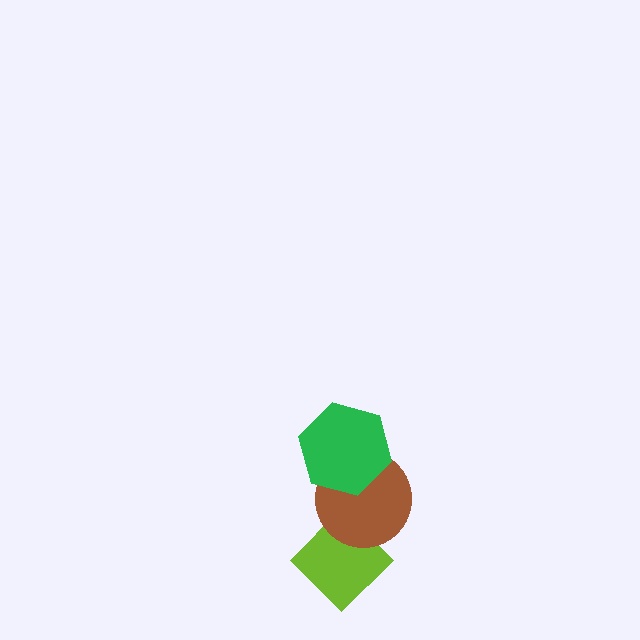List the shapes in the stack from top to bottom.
From top to bottom: the green hexagon, the brown circle, the lime diamond.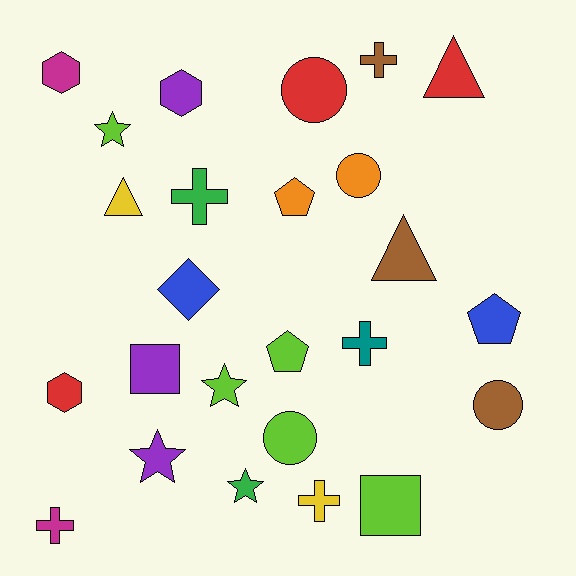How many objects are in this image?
There are 25 objects.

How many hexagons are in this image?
There are 3 hexagons.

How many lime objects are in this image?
There are 5 lime objects.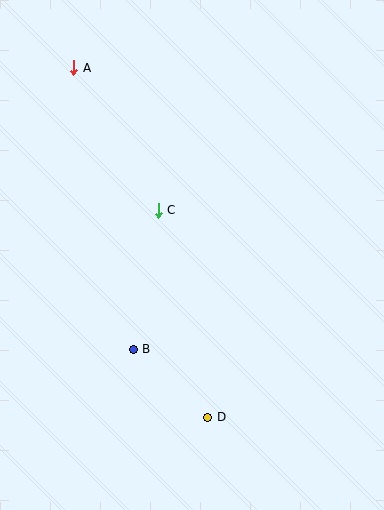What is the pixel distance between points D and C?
The distance between D and C is 213 pixels.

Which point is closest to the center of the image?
Point C at (158, 210) is closest to the center.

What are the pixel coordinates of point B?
Point B is at (133, 349).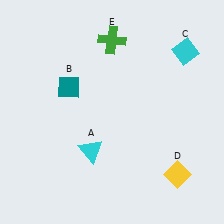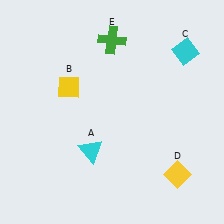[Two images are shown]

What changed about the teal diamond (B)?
In Image 1, B is teal. In Image 2, it changed to yellow.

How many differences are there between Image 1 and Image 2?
There is 1 difference between the two images.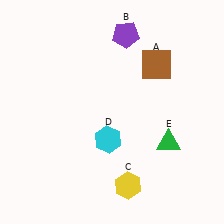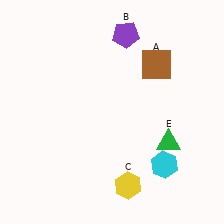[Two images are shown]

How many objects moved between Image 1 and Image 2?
1 object moved between the two images.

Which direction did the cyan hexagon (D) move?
The cyan hexagon (D) moved right.